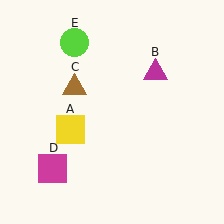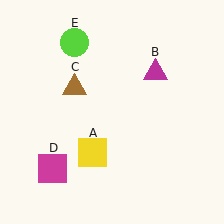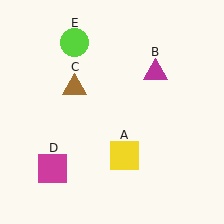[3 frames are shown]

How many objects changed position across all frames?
1 object changed position: yellow square (object A).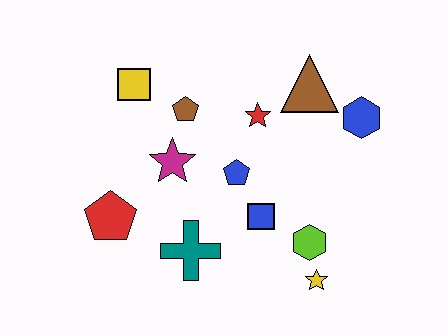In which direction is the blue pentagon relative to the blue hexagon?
The blue pentagon is to the left of the blue hexagon.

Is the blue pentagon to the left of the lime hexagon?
Yes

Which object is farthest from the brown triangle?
The red pentagon is farthest from the brown triangle.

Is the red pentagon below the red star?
Yes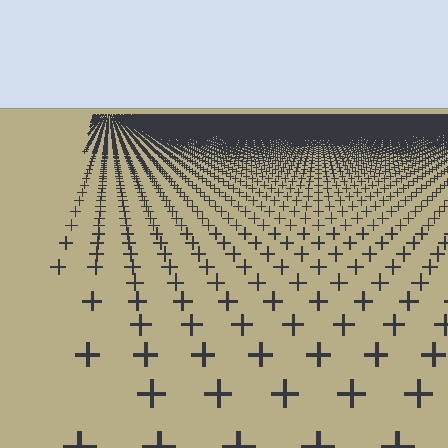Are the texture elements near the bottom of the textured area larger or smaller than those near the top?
Larger. Near the bottom, elements are closer to the viewer and appear at a bigger on-screen size.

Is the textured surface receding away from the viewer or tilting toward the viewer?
The surface is receding away from the viewer. Texture elements get smaller and denser toward the top.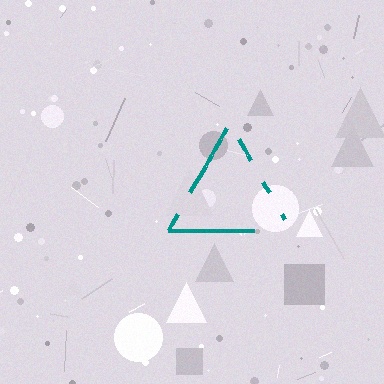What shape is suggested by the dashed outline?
The dashed outline suggests a triangle.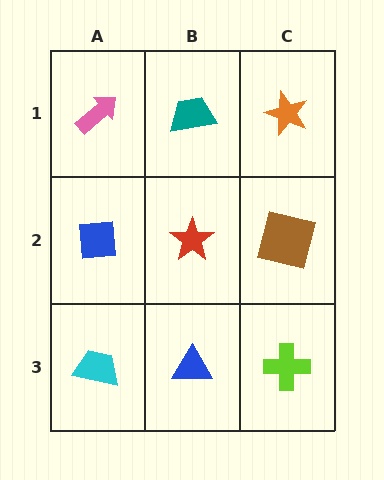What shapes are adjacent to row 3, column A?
A blue square (row 2, column A), a blue triangle (row 3, column B).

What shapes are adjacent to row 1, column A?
A blue square (row 2, column A), a teal trapezoid (row 1, column B).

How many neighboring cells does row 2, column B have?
4.